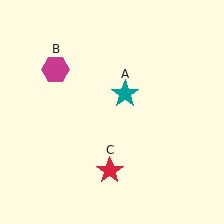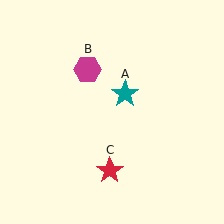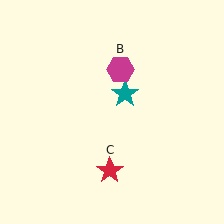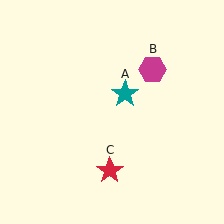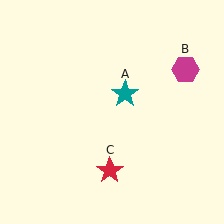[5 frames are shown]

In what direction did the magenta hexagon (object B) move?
The magenta hexagon (object B) moved right.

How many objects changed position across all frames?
1 object changed position: magenta hexagon (object B).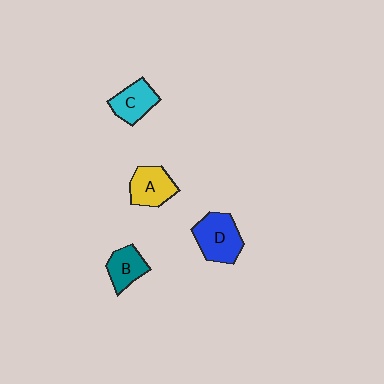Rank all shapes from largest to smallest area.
From largest to smallest: D (blue), A (yellow), C (cyan), B (teal).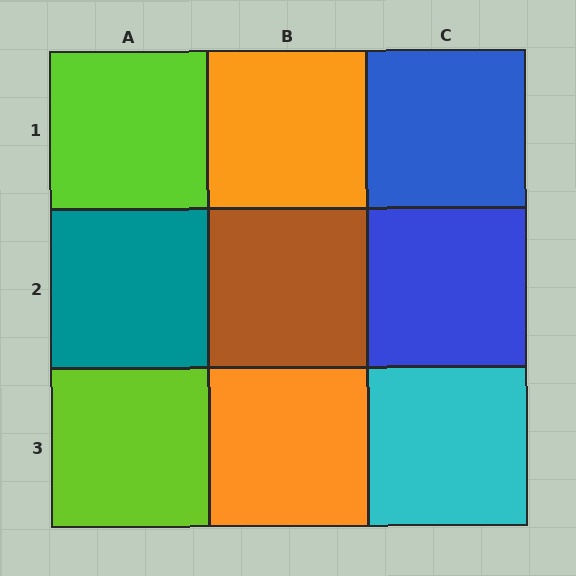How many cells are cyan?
1 cell is cyan.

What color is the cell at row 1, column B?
Orange.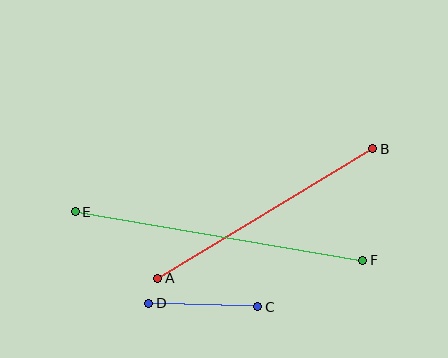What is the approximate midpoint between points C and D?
The midpoint is at approximately (203, 305) pixels.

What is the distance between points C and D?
The distance is approximately 109 pixels.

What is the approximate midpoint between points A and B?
The midpoint is at approximately (265, 213) pixels.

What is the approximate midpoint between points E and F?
The midpoint is at approximately (219, 236) pixels.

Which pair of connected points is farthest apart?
Points E and F are farthest apart.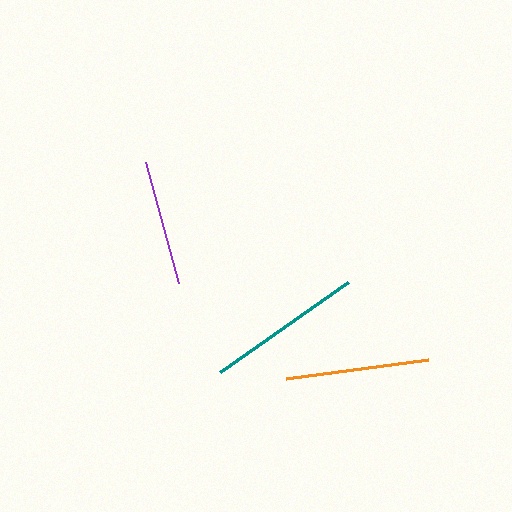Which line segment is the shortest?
The purple line is the shortest at approximately 125 pixels.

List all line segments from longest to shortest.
From longest to shortest: teal, orange, purple.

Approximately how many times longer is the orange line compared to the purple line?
The orange line is approximately 1.1 times the length of the purple line.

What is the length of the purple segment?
The purple segment is approximately 125 pixels long.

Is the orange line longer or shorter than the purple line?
The orange line is longer than the purple line.